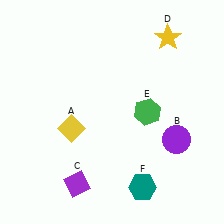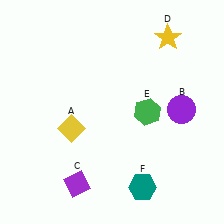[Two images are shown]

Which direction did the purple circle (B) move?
The purple circle (B) moved up.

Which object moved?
The purple circle (B) moved up.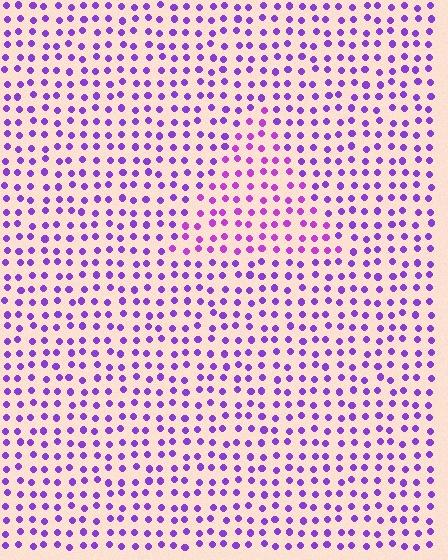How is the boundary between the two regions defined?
The boundary is defined purely by a slight shift in hue (about 23 degrees). Spacing, size, and orientation are identical on both sides.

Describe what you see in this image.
The image is filled with small purple elements in a uniform arrangement. A triangle-shaped region is visible where the elements are tinted to a slightly different hue, forming a subtle color boundary.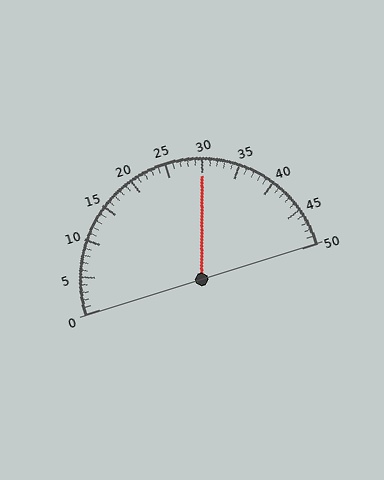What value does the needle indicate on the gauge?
The needle indicates approximately 30.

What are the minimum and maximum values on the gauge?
The gauge ranges from 0 to 50.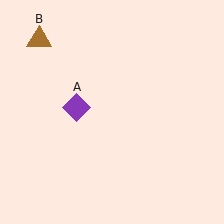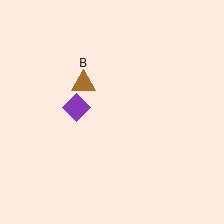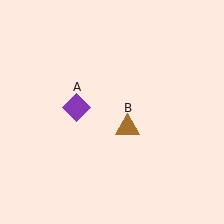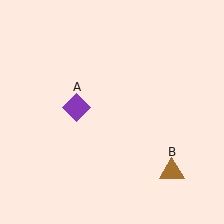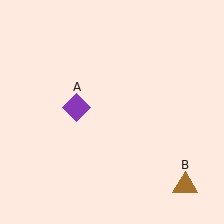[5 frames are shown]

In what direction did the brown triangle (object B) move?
The brown triangle (object B) moved down and to the right.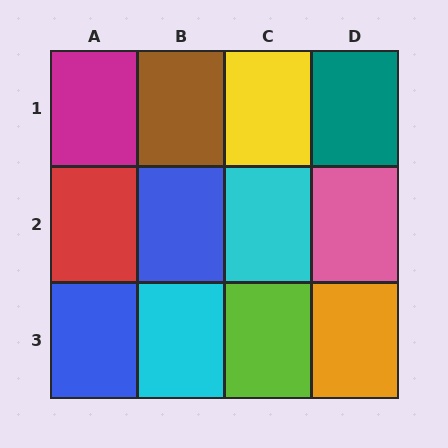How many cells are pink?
1 cell is pink.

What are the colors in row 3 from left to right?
Blue, cyan, lime, orange.